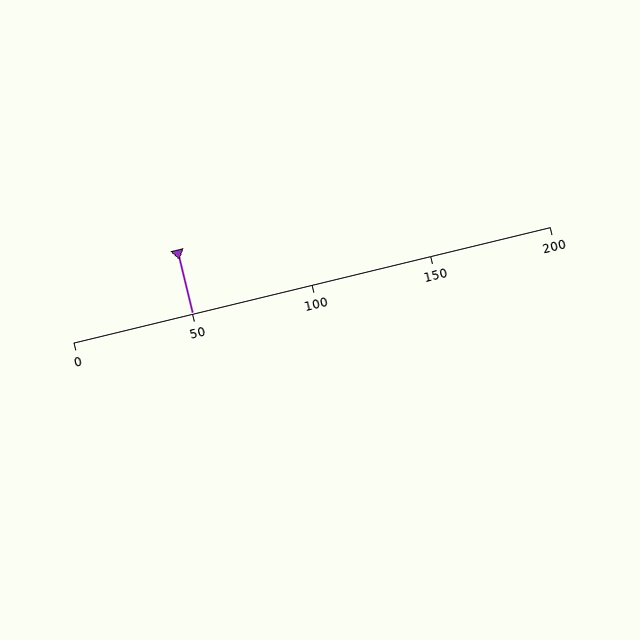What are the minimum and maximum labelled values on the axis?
The axis runs from 0 to 200.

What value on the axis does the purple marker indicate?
The marker indicates approximately 50.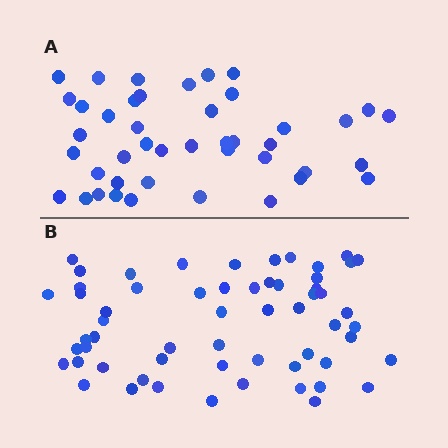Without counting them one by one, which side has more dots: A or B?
Region B (the bottom region) has more dots.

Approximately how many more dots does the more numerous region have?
Region B has approximately 15 more dots than region A.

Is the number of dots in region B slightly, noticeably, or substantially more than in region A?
Region B has noticeably more, but not dramatically so. The ratio is roughly 1.4 to 1.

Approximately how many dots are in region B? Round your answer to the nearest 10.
About 60 dots. (The exact count is 59, which rounds to 60.)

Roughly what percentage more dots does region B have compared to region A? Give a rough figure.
About 35% more.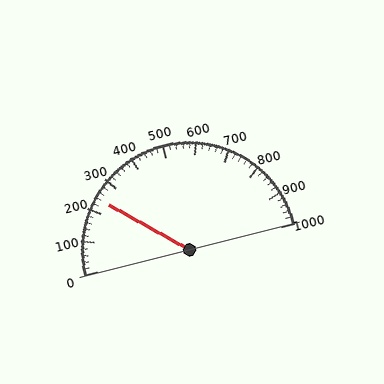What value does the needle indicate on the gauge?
The needle indicates approximately 240.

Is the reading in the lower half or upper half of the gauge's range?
The reading is in the lower half of the range (0 to 1000).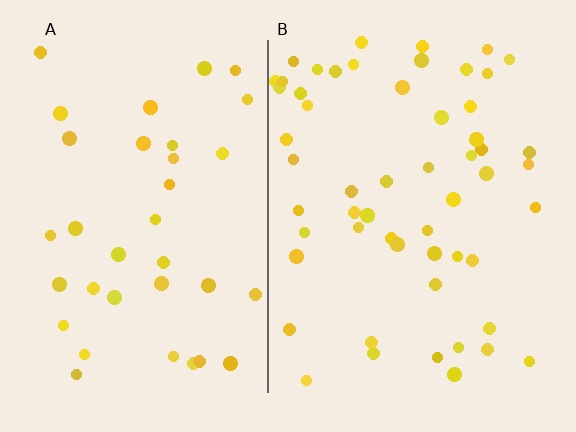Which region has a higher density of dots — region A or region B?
B (the right).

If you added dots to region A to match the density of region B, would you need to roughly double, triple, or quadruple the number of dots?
Approximately double.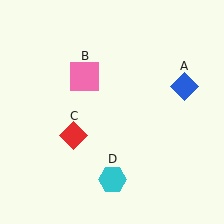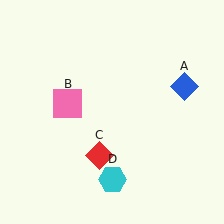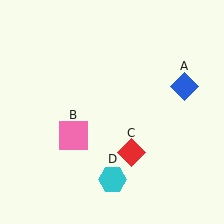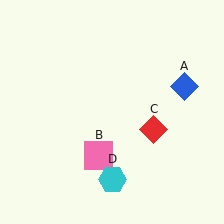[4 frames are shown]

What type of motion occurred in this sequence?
The pink square (object B), red diamond (object C) rotated counterclockwise around the center of the scene.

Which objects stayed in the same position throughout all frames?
Blue diamond (object A) and cyan hexagon (object D) remained stationary.